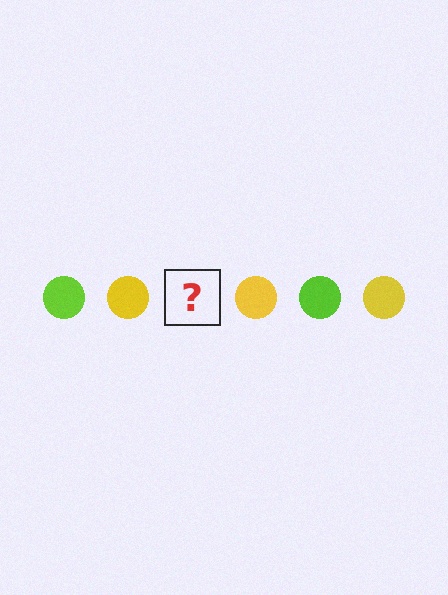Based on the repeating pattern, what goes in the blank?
The blank should be a lime circle.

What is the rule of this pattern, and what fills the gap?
The rule is that the pattern cycles through lime, yellow circles. The gap should be filled with a lime circle.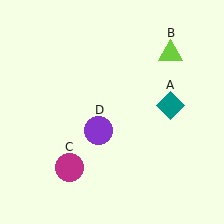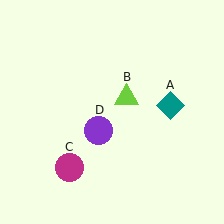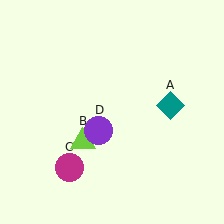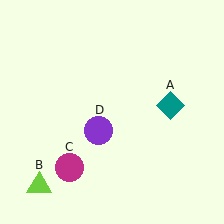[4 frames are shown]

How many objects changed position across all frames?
1 object changed position: lime triangle (object B).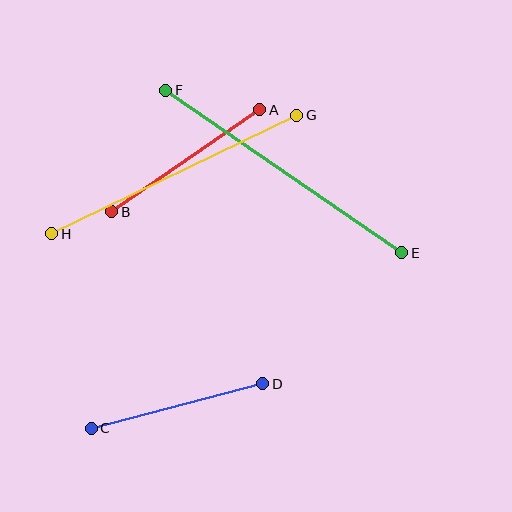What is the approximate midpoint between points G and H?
The midpoint is at approximately (174, 175) pixels.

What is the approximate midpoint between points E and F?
The midpoint is at approximately (284, 172) pixels.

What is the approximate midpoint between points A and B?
The midpoint is at approximately (186, 161) pixels.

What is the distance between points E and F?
The distance is approximately 287 pixels.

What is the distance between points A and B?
The distance is approximately 180 pixels.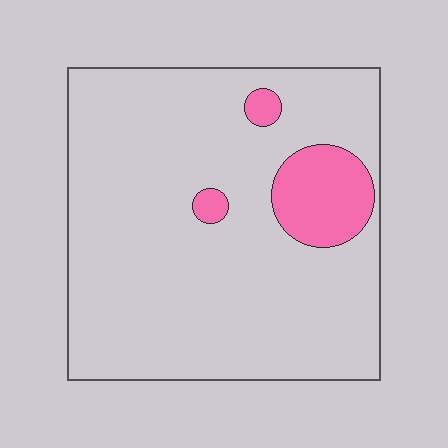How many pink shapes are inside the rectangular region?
3.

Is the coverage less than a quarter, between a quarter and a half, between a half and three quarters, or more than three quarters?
Less than a quarter.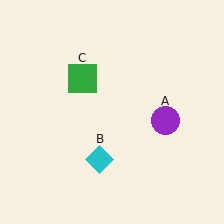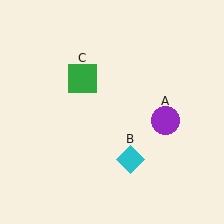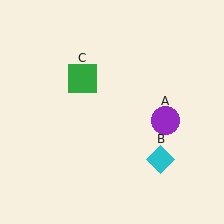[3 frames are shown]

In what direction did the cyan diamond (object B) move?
The cyan diamond (object B) moved right.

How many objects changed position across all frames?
1 object changed position: cyan diamond (object B).